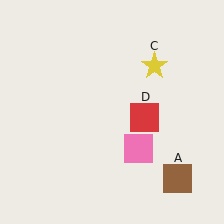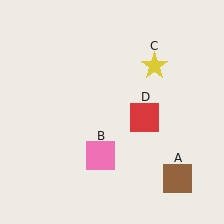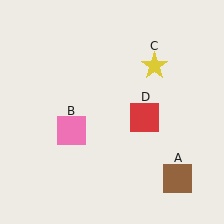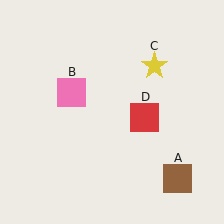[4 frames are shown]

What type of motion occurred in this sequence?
The pink square (object B) rotated clockwise around the center of the scene.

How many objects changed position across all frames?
1 object changed position: pink square (object B).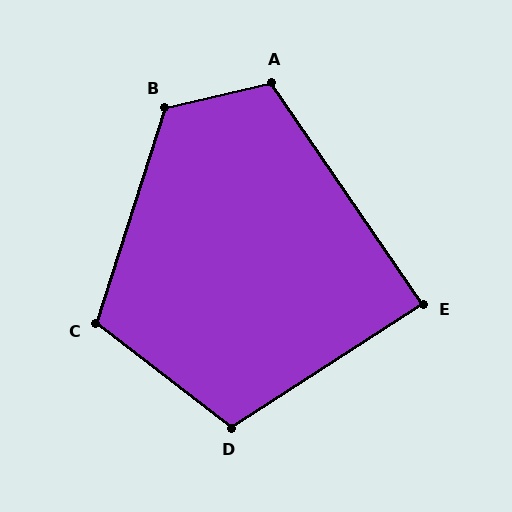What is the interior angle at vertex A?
Approximately 111 degrees (obtuse).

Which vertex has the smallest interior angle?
E, at approximately 89 degrees.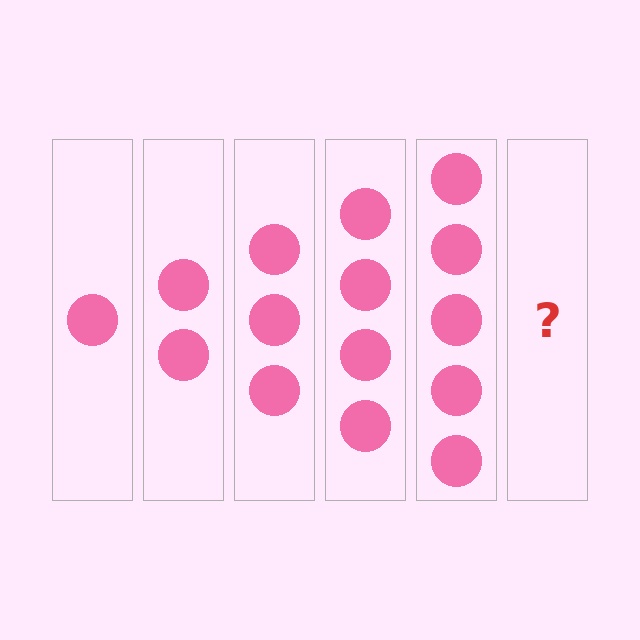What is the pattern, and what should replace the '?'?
The pattern is that each step adds one more circle. The '?' should be 6 circles.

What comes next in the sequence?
The next element should be 6 circles.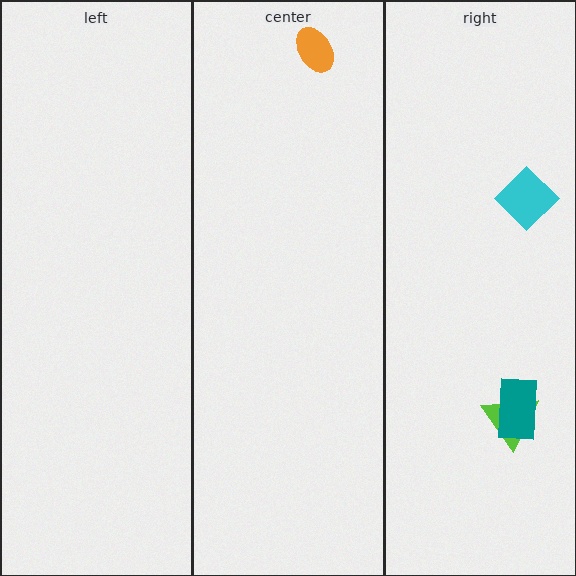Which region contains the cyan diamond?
The right region.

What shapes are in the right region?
The cyan diamond, the lime triangle, the teal rectangle.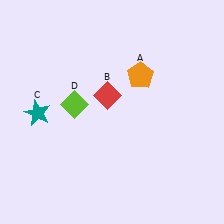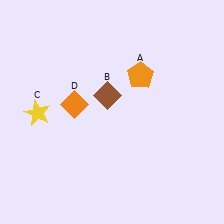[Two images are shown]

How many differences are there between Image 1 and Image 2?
There are 3 differences between the two images.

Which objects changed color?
B changed from red to brown. C changed from teal to yellow. D changed from lime to orange.